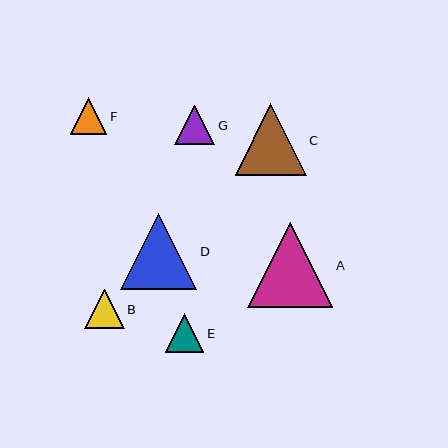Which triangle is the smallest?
Triangle F is the smallest with a size of approximately 36 pixels.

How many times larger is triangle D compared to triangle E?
Triangle D is approximately 2.0 times the size of triangle E.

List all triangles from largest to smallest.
From largest to smallest: A, D, C, G, B, E, F.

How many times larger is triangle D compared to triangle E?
Triangle D is approximately 2.0 times the size of triangle E.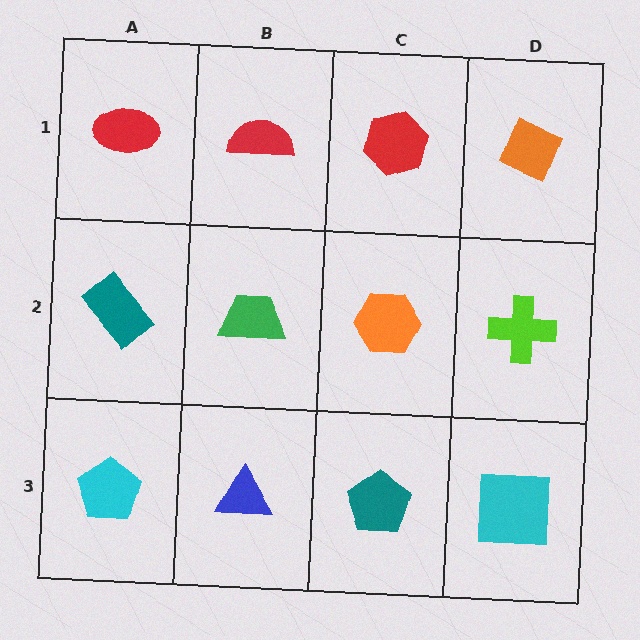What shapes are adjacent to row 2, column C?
A red hexagon (row 1, column C), a teal pentagon (row 3, column C), a green trapezoid (row 2, column B), a lime cross (row 2, column D).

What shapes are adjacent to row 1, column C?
An orange hexagon (row 2, column C), a red semicircle (row 1, column B), an orange diamond (row 1, column D).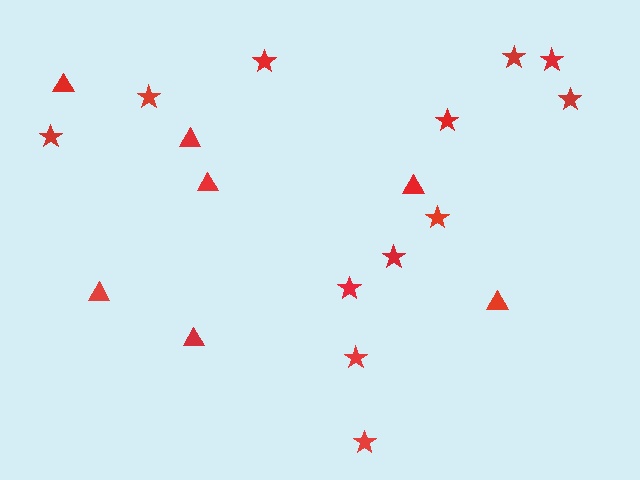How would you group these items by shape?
There are 2 groups: one group of triangles (7) and one group of stars (12).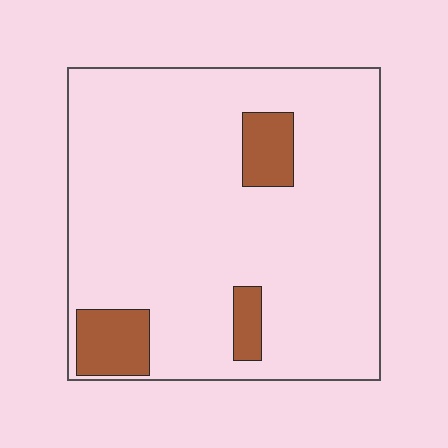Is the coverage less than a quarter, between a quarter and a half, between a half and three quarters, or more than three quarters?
Less than a quarter.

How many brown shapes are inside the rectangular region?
3.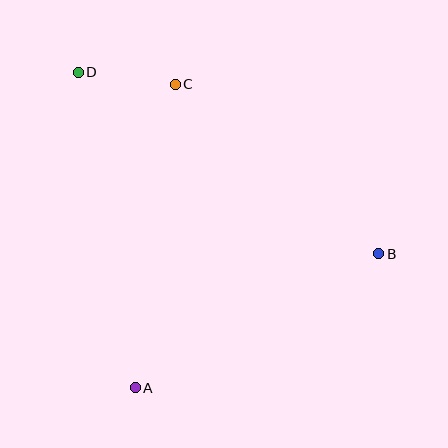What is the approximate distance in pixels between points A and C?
The distance between A and C is approximately 306 pixels.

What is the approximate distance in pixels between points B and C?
The distance between B and C is approximately 265 pixels.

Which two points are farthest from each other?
Points B and D are farthest from each other.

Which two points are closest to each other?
Points C and D are closest to each other.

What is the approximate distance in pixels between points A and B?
The distance between A and B is approximately 278 pixels.